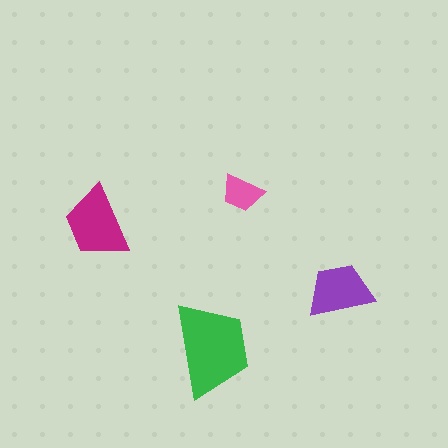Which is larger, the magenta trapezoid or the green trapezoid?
The green one.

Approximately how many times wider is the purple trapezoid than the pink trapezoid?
About 1.5 times wider.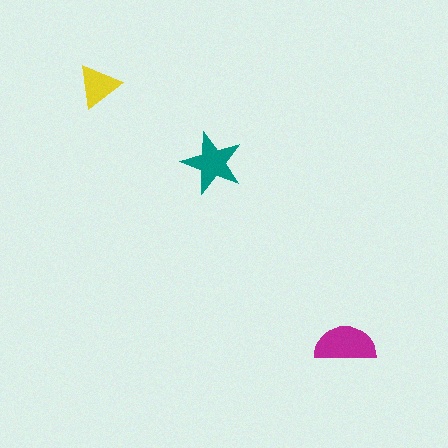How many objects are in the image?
There are 3 objects in the image.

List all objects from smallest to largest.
The yellow triangle, the teal star, the magenta semicircle.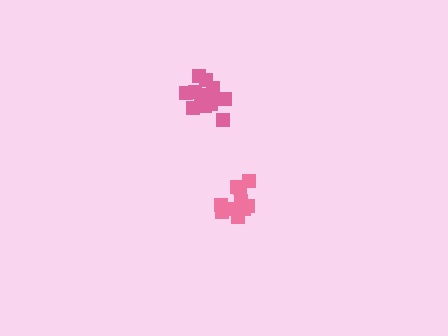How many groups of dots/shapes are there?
There are 2 groups.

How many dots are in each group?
Group 1: 10 dots, Group 2: 13 dots (23 total).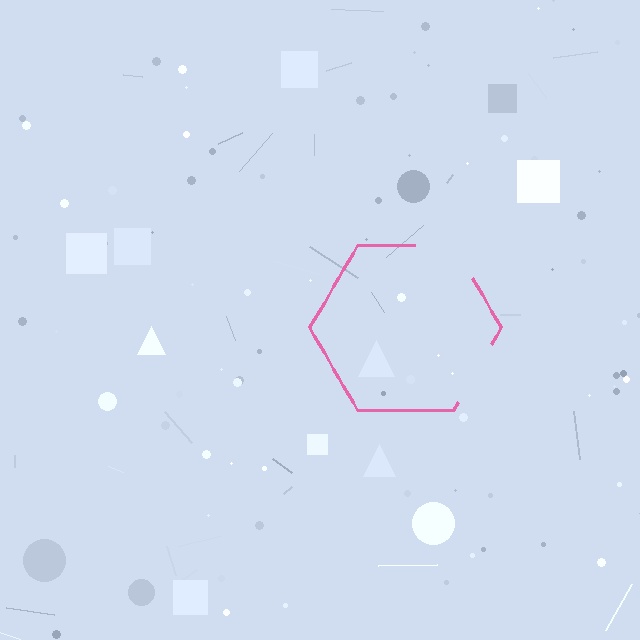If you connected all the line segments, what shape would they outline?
They would outline a hexagon.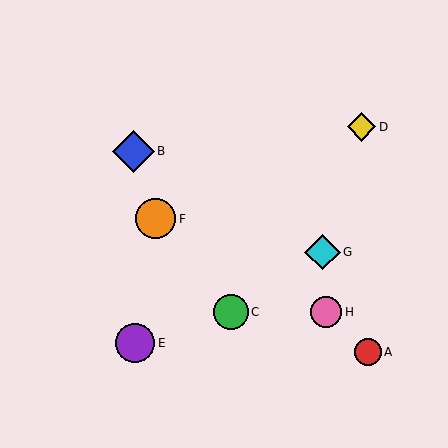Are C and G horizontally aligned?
No, C is at y≈312 and G is at y≈252.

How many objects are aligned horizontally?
2 objects (C, H) are aligned horizontally.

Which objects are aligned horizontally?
Objects C, H are aligned horizontally.